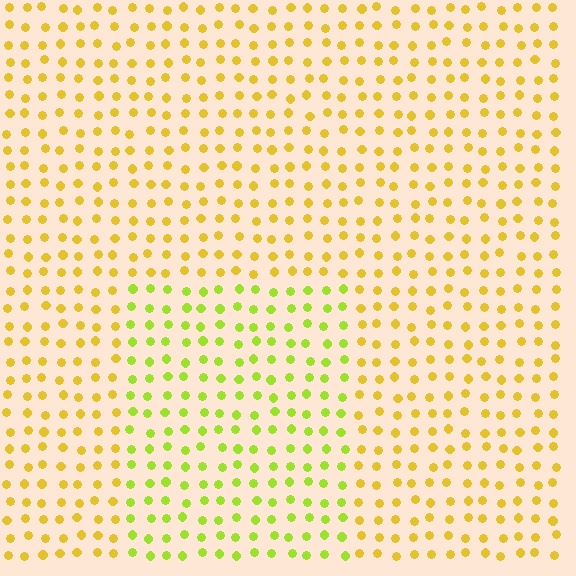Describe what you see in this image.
The image is filled with small yellow elements in a uniform arrangement. A rectangle-shaped region is visible where the elements are tinted to a slightly different hue, forming a subtle color boundary.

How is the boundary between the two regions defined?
The boundary is defined purely by a slight shift in hue (about 35 degrees). Spacing, size, and orientation are identical on both sides.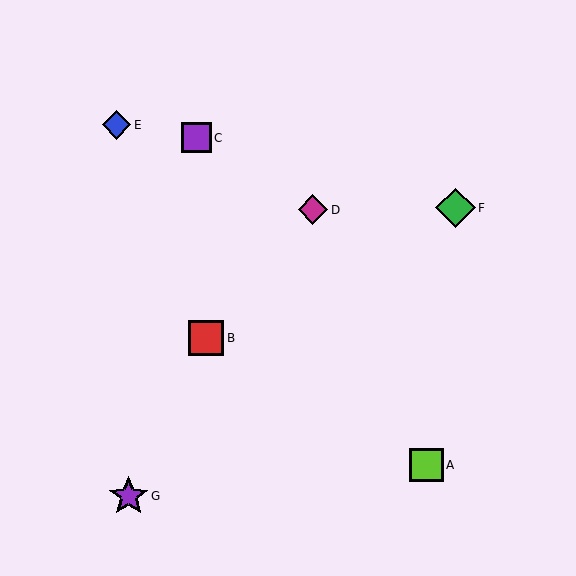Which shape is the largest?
The purple star (labeled G) is the largest.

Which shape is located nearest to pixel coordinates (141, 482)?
The purple star (labeled G) at (129, 496) is nearest to that location.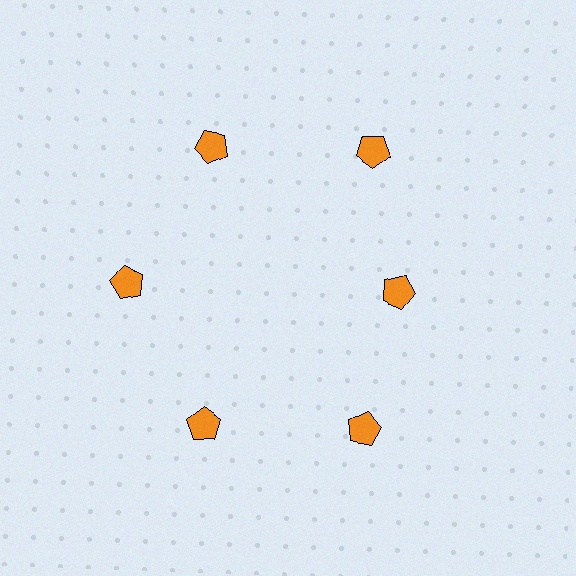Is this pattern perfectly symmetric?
No. The 6 orange pentagons are arranged in a ring, but one element near the 3 o'clock position is pulled inward toward the center, breaking the 6-fold rotational symmetry.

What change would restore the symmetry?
The symmetry would be restored by moving it outward, back onto the ring so that all 6 pentagons sit at equal angles and equal distance from the center.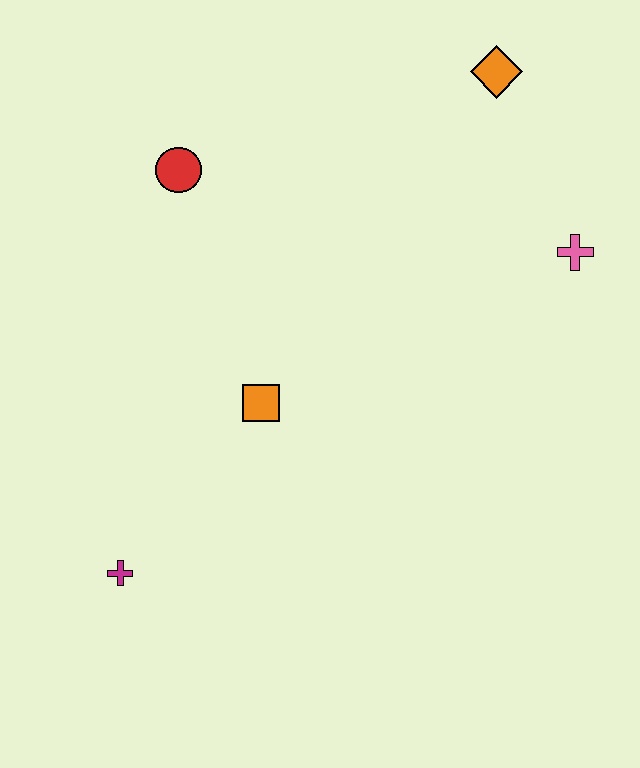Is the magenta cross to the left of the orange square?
Yes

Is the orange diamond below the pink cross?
No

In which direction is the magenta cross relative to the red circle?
The magenta cross is below the red circle.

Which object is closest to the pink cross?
The orange diamond is closest to the pink cross.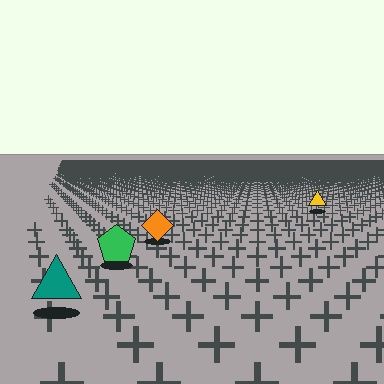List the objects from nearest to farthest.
From nearest to farthest: the teal triangle, the green pentagon, the orange diamond, the yellow triangle.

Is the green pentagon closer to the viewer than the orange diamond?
Yes. The green pentagon is closer — you can tell from the texture gradient: the ground texture is coarser near it.